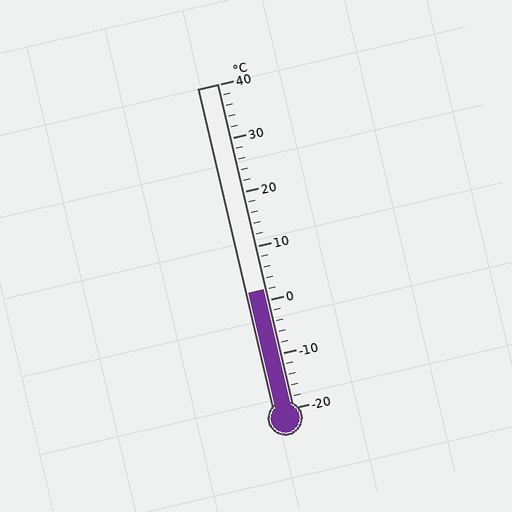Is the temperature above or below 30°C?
The temperature is below 30°C.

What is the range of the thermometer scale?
The thermometer scale ranges from -20°C to 40°C.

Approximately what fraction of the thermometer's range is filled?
The thermometer is filled to approximately 35% of its range.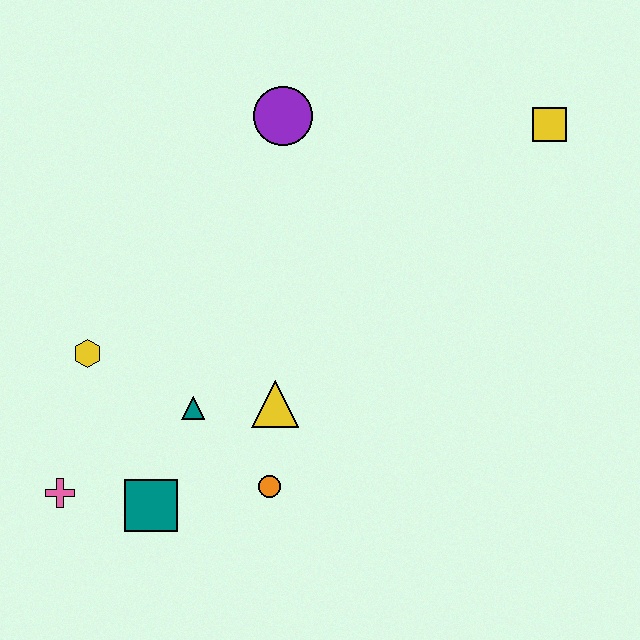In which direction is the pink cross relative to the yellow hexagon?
The pink cross is below the yellow hexagon.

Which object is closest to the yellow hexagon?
The teal triangle is closest to the yellow hexagon.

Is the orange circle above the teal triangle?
No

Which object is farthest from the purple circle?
The pink cross is farthest from the purple circle.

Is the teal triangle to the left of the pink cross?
No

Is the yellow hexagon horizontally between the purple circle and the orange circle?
No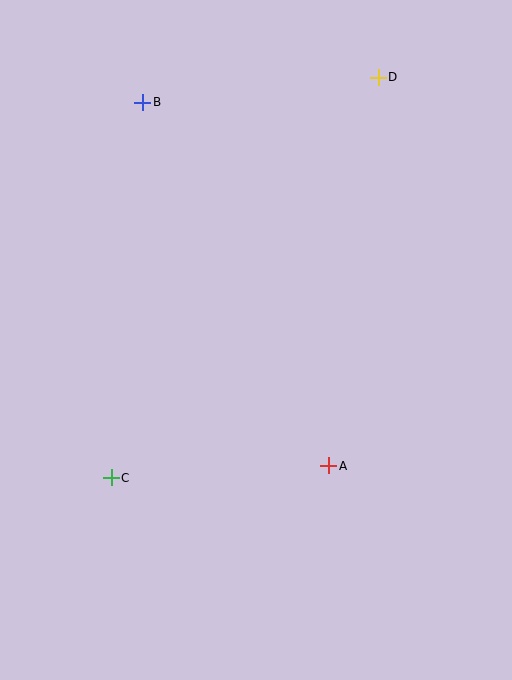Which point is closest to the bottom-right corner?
Point A is closest to the bottom-right corner.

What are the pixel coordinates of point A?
Point A is at (329, 466).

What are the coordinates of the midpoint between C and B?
The midpoint between C and B is at (127, 290).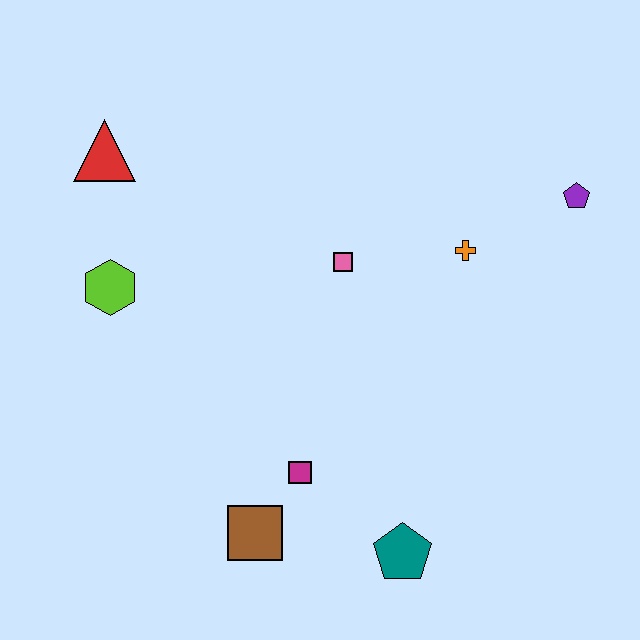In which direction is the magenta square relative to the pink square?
The magenta square is below the pink square.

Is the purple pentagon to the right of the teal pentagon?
Yes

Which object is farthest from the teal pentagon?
The red triangle is farthest from the teal pentagon.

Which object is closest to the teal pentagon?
The magenta square is closest to the teal pentagon.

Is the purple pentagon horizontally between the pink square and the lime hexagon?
No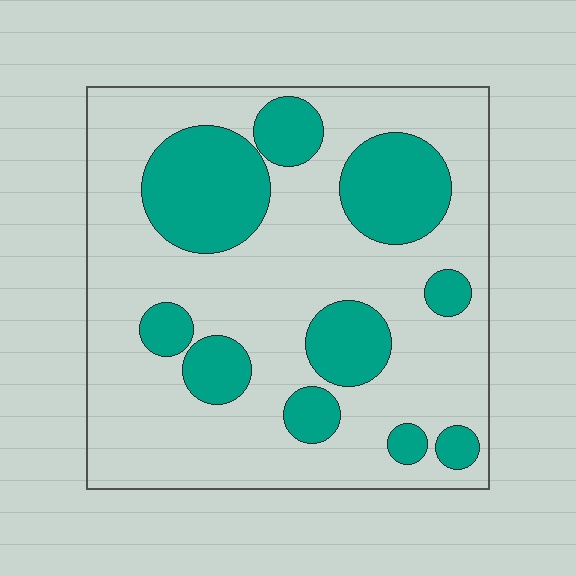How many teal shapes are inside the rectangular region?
10.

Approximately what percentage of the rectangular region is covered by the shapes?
Approximately 30%.